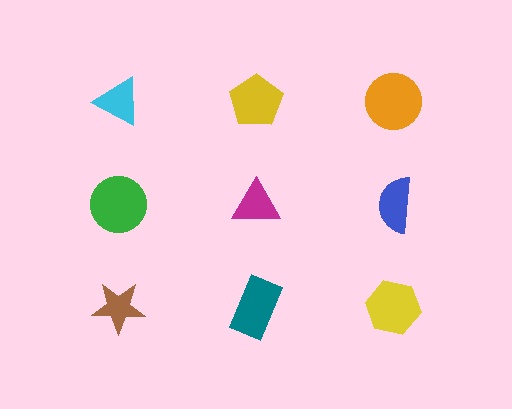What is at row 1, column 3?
An orange circle.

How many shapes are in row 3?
3 shapes.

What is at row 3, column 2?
A teal rectangle.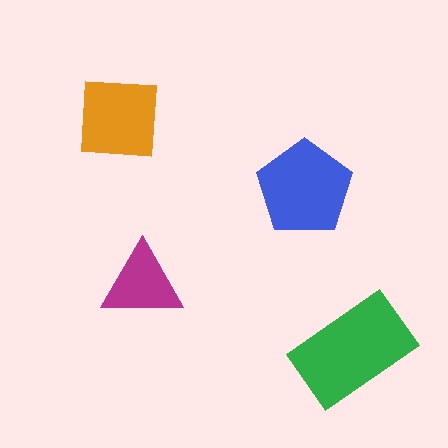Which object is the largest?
The green rectangle.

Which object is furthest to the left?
The orange square is leftmost.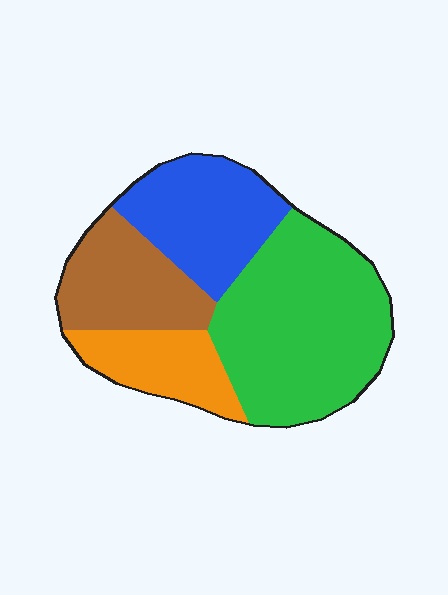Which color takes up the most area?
Green, at roughly 45%.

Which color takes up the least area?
Orange, at roughly 15%.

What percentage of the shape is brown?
Brown covers around 20% of the shape.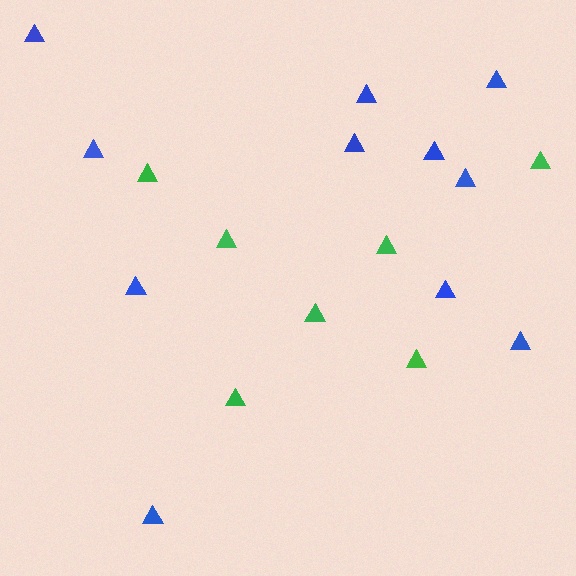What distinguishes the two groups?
There are 2 groups: one group of green triangles (7) and one group of blue triangles (11).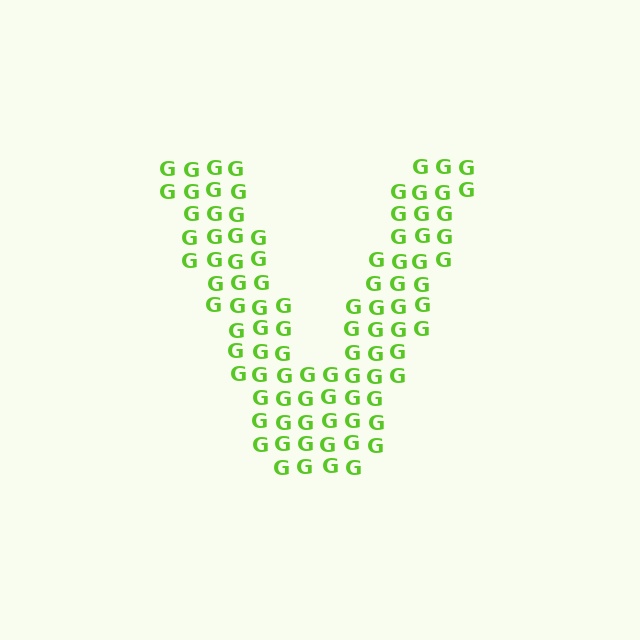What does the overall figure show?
The overall figure shows the letter V.